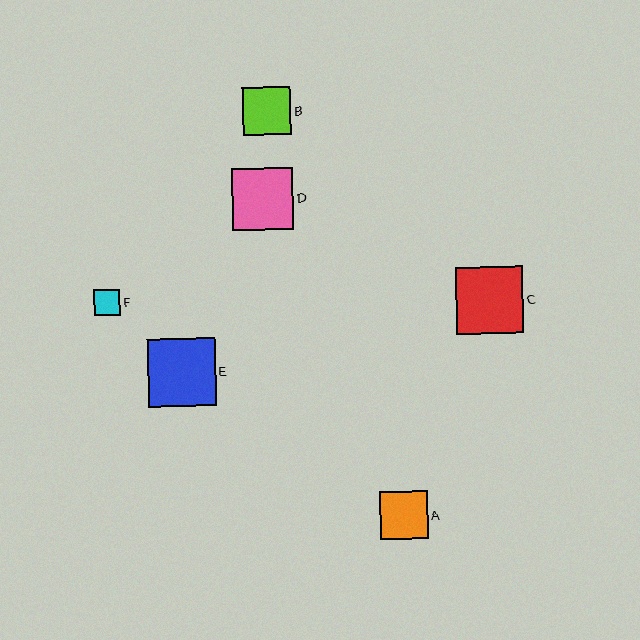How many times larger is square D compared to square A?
Square D is approximately 1.3 times the size of square A.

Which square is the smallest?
Square F is the smallest with a size of approximately 26 pixels.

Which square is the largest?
Square E is the largest with a size of approximately 68 pixels.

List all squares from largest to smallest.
From largest to smallest: E, C, D, A, B, F.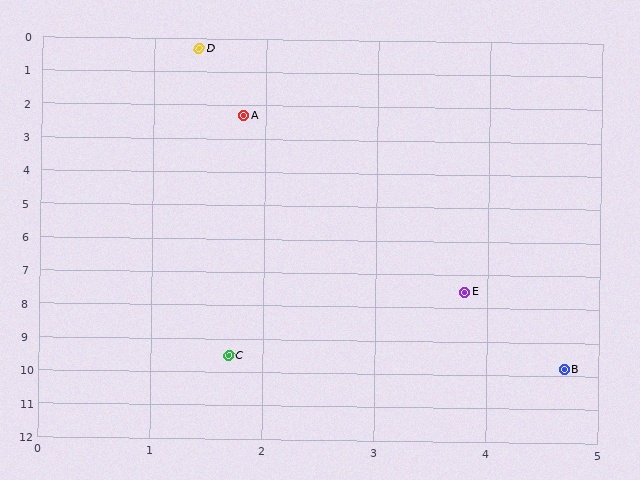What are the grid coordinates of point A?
Point A is at approximately (1.8, 2.3).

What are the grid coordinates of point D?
Point D is at approximately (1.4, 0.3).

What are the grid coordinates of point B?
Point B is at approximately (4.7, 9.8).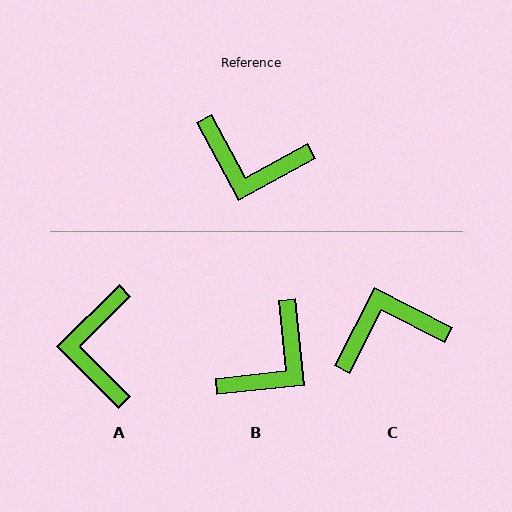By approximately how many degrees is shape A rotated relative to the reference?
Approximately 74 degrees clockwise.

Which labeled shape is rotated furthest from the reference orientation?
C, about 146 degrees away.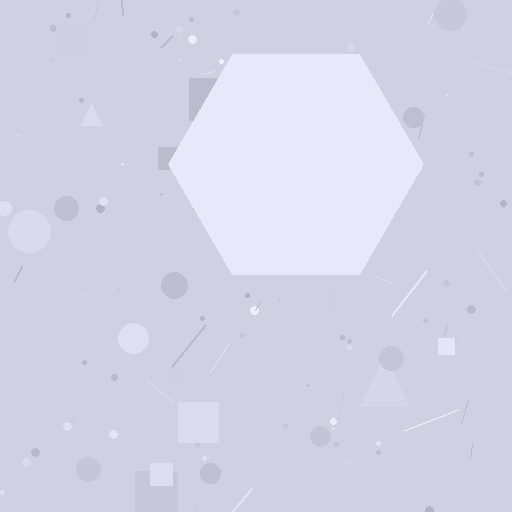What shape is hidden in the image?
A hexagon is hidden in the image.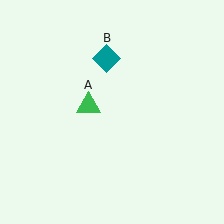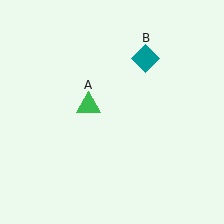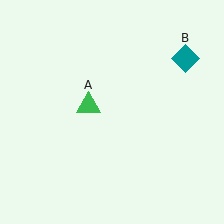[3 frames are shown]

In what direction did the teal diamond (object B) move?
The teal diamond (object B) moved right.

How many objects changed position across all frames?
1 object changed position: teal diamond (object B).